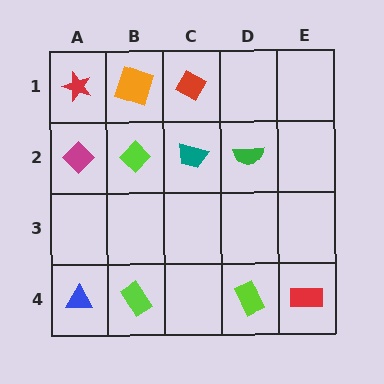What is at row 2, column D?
A green semicircle.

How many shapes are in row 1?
3 shapes.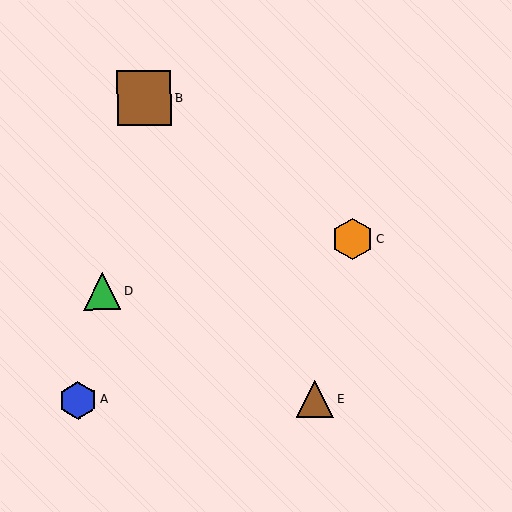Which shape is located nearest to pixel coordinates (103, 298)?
The green triangle (labeled D) at (102, 292) is nearest to that location.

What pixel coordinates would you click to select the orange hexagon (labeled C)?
Click at (352, 239) to select the orange hexagon C.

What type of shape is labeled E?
Shape E is a brown triangle.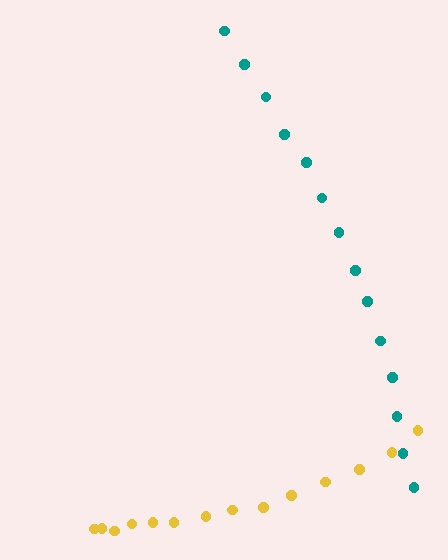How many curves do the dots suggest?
There are 2 distinct paths.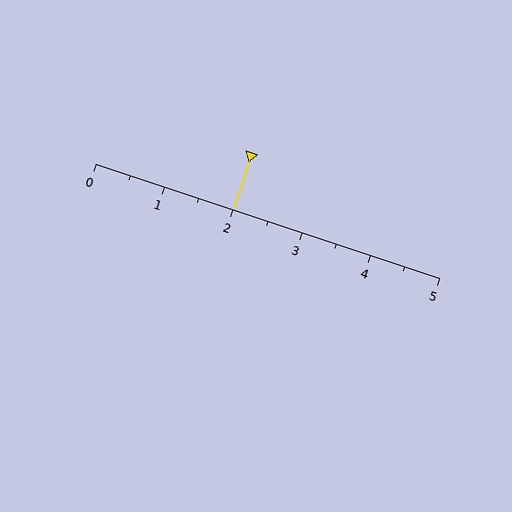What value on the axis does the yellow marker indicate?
The marker indicates approximately 2.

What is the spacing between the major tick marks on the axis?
The major ticks are spaced 1 apart.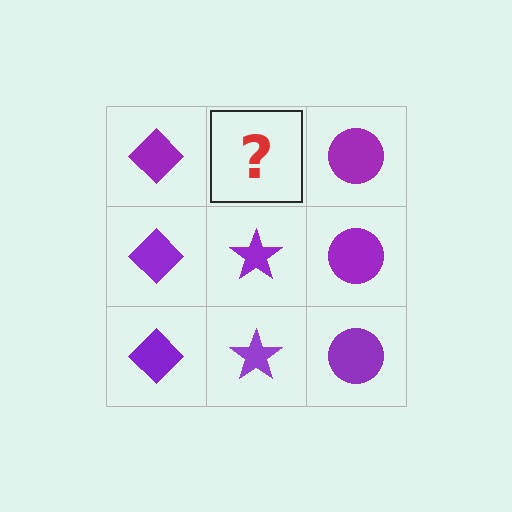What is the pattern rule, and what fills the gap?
The rule is that each column has a consistent shape. The gap should be filled with a purple star.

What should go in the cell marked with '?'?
The missing cell should contain a purple star.